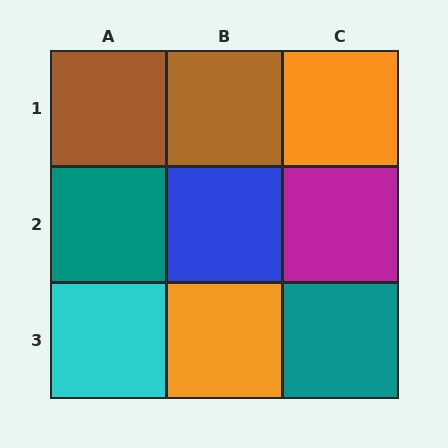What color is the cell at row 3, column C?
Teal.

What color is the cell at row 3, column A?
Cyan.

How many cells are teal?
2 cells are teal.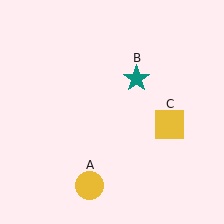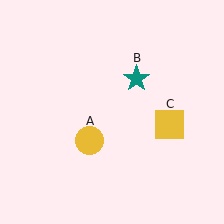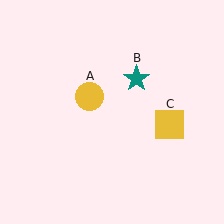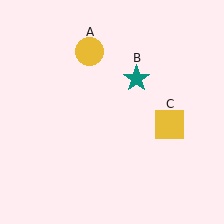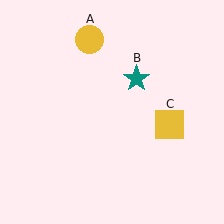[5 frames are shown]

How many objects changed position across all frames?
1 object changed position: yellow circle (object A).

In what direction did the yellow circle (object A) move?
The yellow circle (object A) moved up.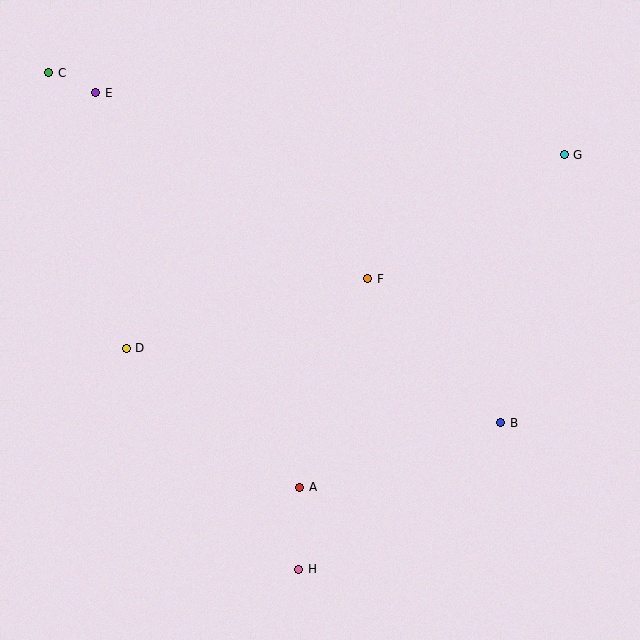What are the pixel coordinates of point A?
Point A is at (300, 487).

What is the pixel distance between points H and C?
The distance between H and C is 556 pixels.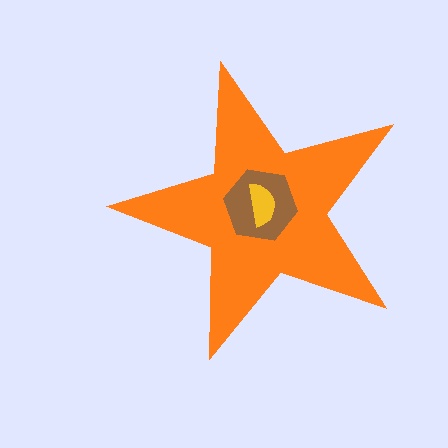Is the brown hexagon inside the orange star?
Yes.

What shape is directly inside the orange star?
The brown hexagon.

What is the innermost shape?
The yellow semicircle.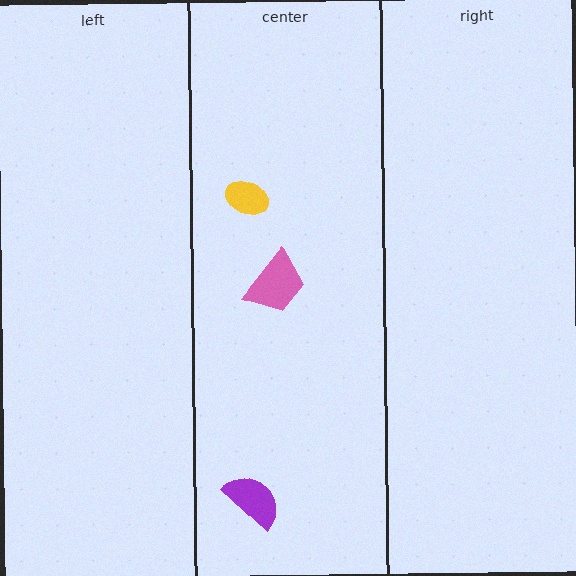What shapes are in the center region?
The purple semicircle, the pink trapezoid, the yellow ellipse.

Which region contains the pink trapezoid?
The center region.